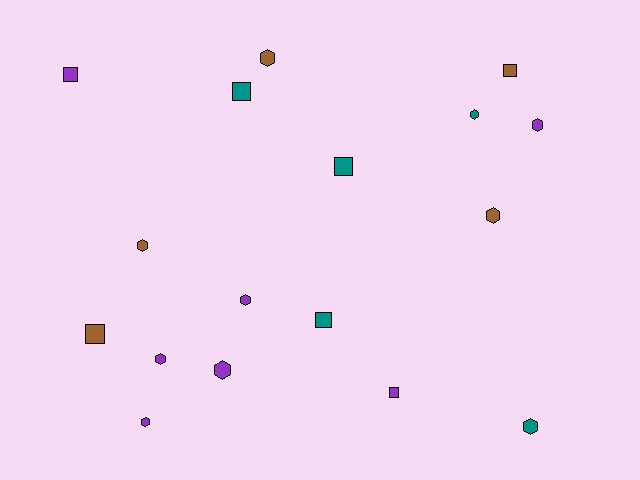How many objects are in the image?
There are 17 objects.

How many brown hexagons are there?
There are 3 brown hexagons.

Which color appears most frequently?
Purple, with 7 objects.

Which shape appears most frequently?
Hexagon, with 10 objects.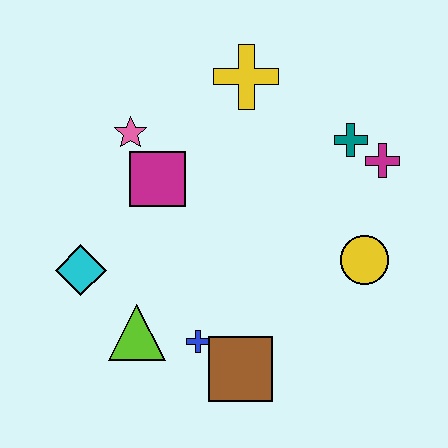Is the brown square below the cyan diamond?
Yes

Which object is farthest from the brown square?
The yellow cross is farthest from the brown square.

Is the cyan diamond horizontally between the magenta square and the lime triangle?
No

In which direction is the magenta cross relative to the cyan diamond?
The magenta cross is to the right of the cyan diamond.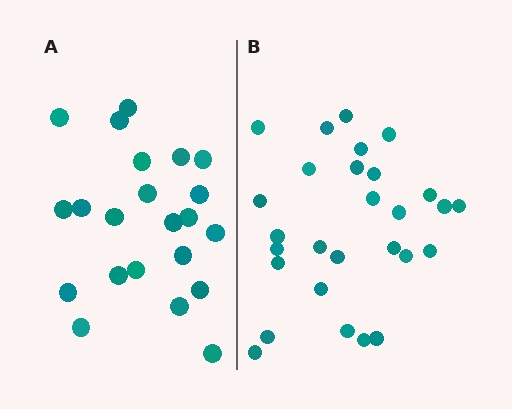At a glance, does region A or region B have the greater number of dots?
Region B (the right region) has more dots.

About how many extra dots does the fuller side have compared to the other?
Region B has about 6 more dots than region A.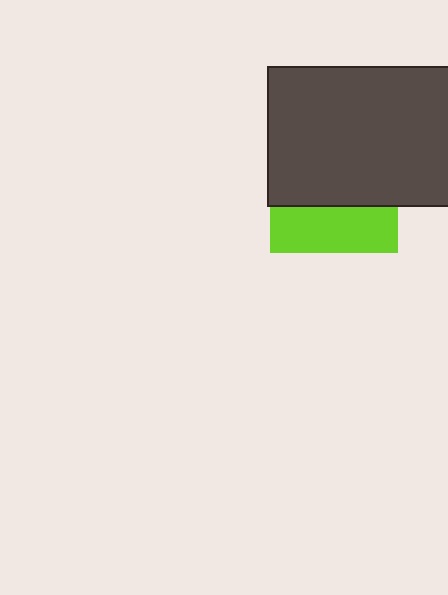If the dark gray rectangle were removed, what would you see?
You would see the complete lime square.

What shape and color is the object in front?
The object in front is a dark gray rectangle.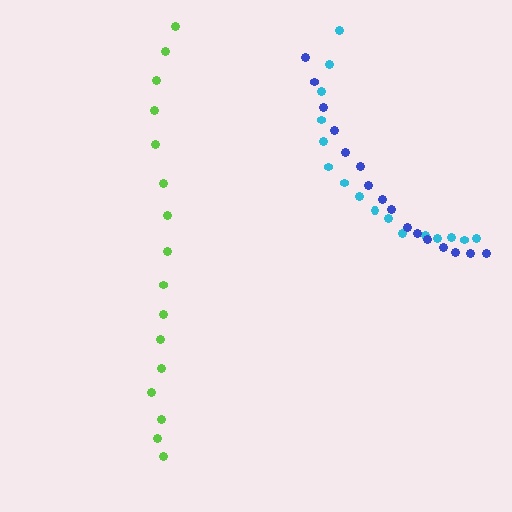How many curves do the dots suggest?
There are 3 distinct paths.